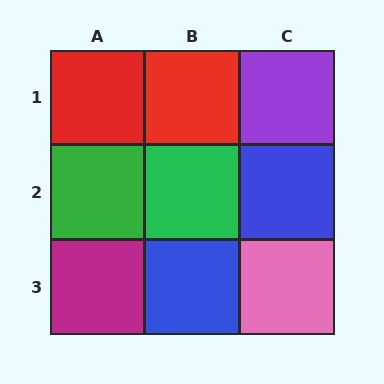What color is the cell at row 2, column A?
Green.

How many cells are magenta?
1 cell is magenta.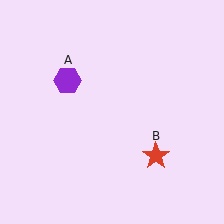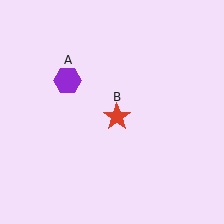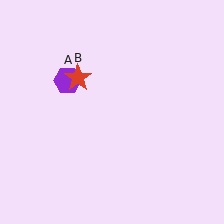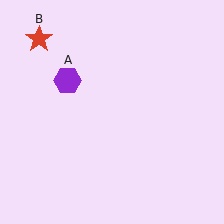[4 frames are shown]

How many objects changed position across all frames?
1 object changed position: red star (object B).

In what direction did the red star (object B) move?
The red star (object B) moved up and to the left.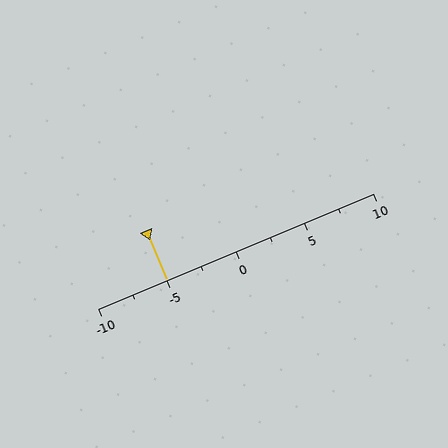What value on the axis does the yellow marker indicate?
The marker indicates approximately -5.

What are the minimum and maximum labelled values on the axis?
The axis runs from -10 to 10.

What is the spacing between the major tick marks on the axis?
The major ticks are spaced 5 apart.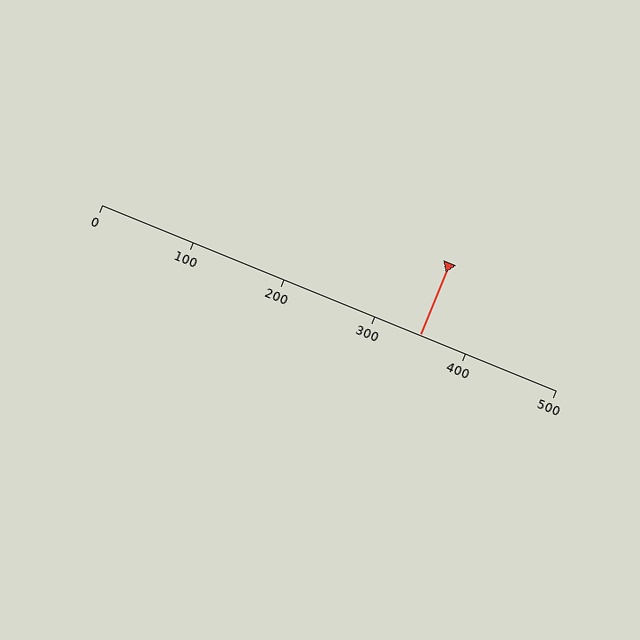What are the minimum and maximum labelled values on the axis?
The axis runs from 0 to 500.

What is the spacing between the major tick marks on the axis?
The major ticks are spaced 100 apart.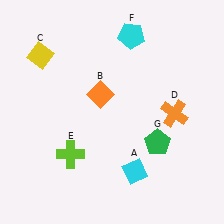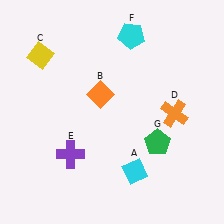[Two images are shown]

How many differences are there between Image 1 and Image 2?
There is 1 difference between the two images.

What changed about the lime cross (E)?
In Image 1, E is lime. In Image 2, it changed to purple.